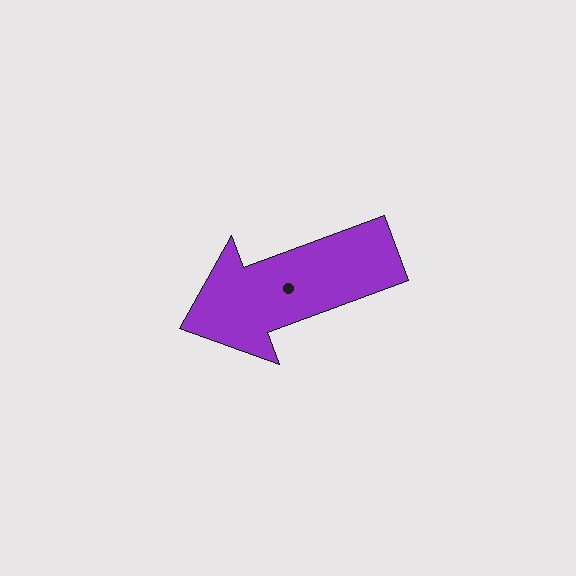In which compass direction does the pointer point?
West.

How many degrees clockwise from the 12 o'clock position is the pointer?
Approximately 250 degrees.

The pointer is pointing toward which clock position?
Roughly 8 o'clock.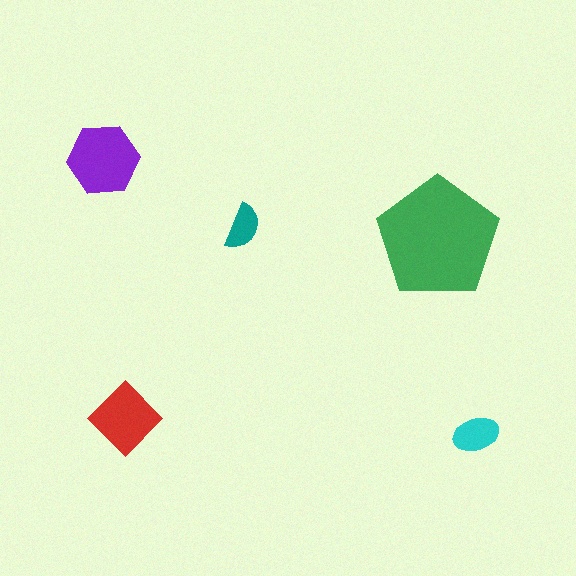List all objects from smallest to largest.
The teal semicircle, the cyan ellipse, the red diamond, the purple hexagon, the green pentagon.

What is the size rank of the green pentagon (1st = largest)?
1st.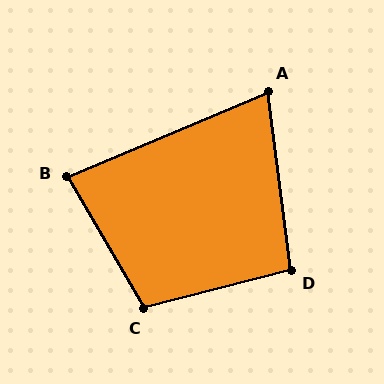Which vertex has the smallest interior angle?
A, at approximately 74 degrees.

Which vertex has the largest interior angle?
C, at approximately 106 degrees.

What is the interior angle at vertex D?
Approximately 97 degrees (obtuse).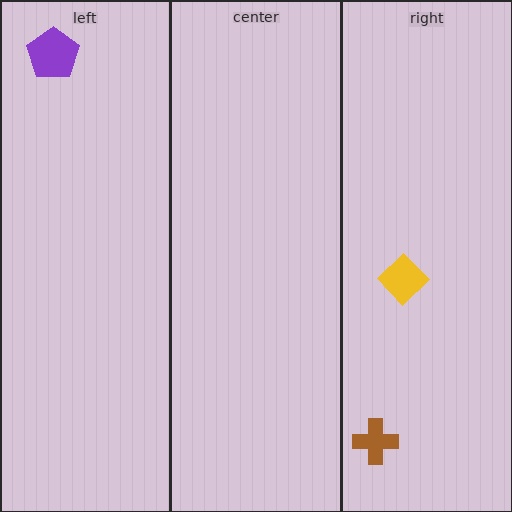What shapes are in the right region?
The yellow diamond, the brown cross.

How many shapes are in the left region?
1.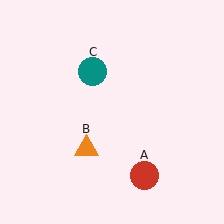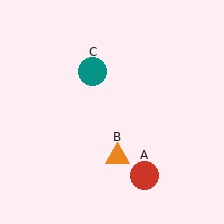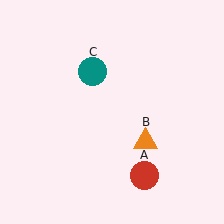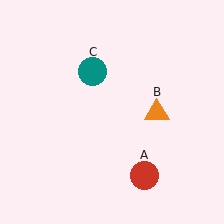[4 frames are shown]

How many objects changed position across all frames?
1 object changed position: orange triangle (object B).